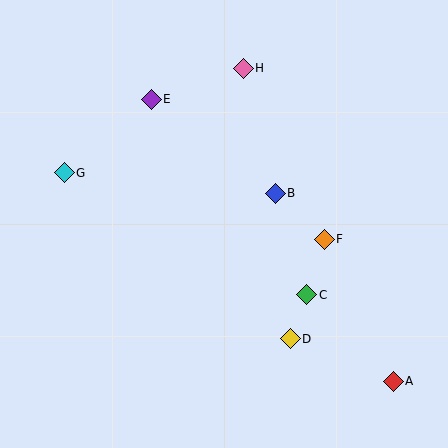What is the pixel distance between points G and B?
The distance between G and B is 212 pixels.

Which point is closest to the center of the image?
Point B at (275, 193) is closest to the center.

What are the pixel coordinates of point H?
Point H is at (243, 68).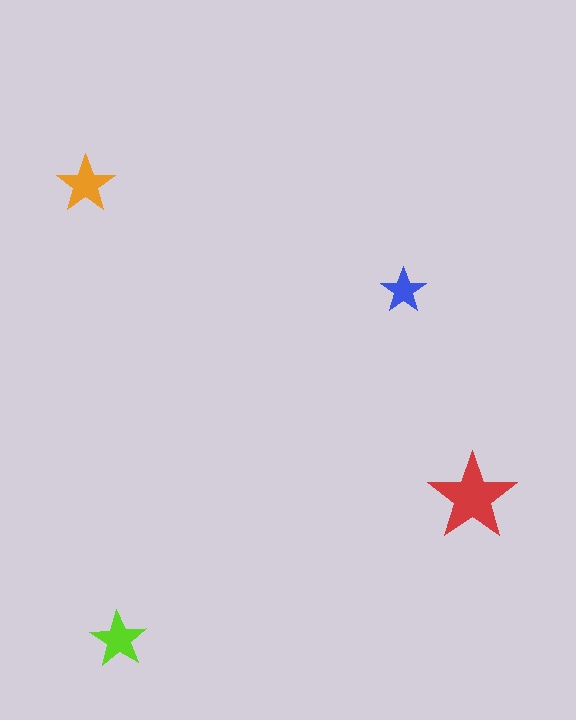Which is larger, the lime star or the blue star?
The lime one.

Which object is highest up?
The orange star is topmost.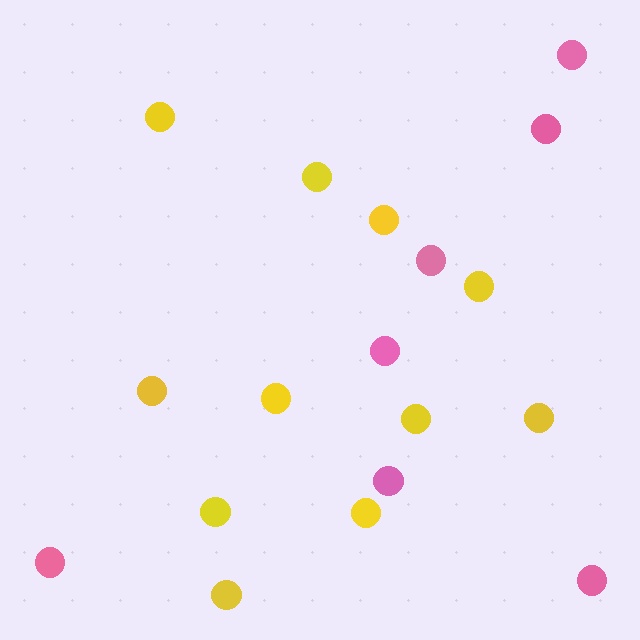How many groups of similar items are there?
There are 2 groups: one group of yellow circles (11) and one group of pink circles (7).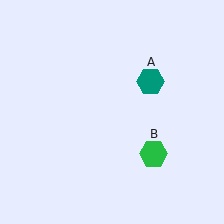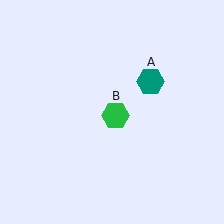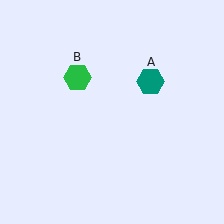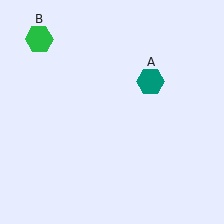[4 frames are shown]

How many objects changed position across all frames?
1 object changed position: green hexagon (object B).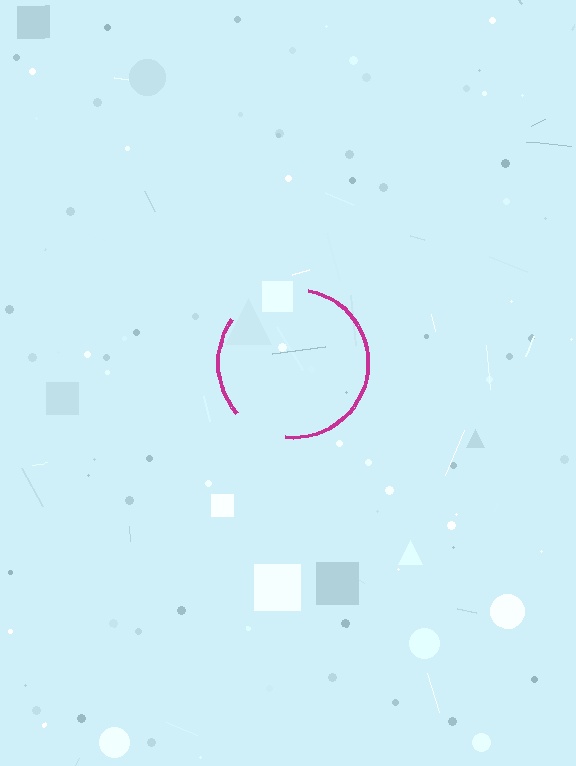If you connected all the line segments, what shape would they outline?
They would outline a circle.